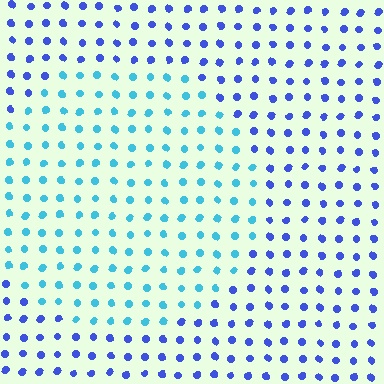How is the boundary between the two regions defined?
The boundary is defined purely by a slight shift in hue (about 42 degrees). Spacing, size, and orientation are identical on both sides.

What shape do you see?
I see a circle.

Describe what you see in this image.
The image is filled with small blue elements in a uniform arrangement. A circle-shaped region is visible where the elements are tinted to a slightly different hue, forming a subtle color boundary.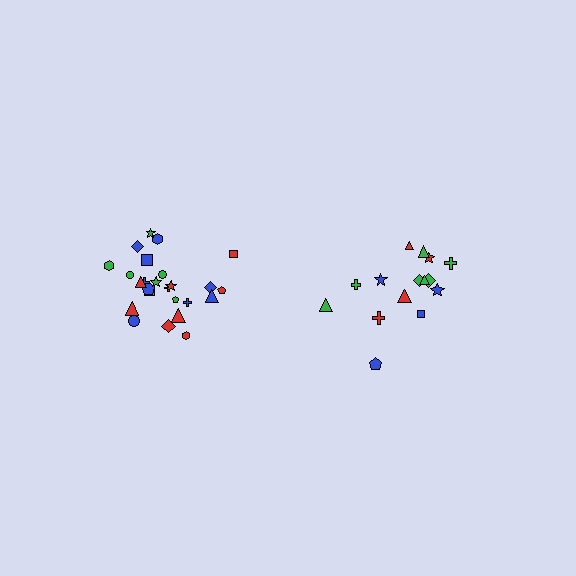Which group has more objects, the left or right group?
The left group.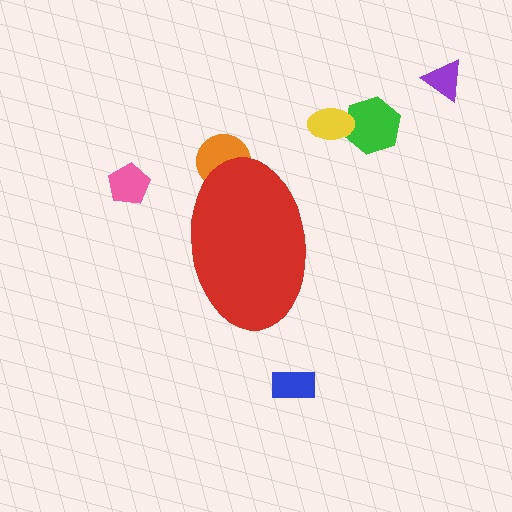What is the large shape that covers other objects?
A red ellipse.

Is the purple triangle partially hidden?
No, the purple triangle is fully visible.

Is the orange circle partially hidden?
Yes, the orange circle is partially hidden behind the red ellipse.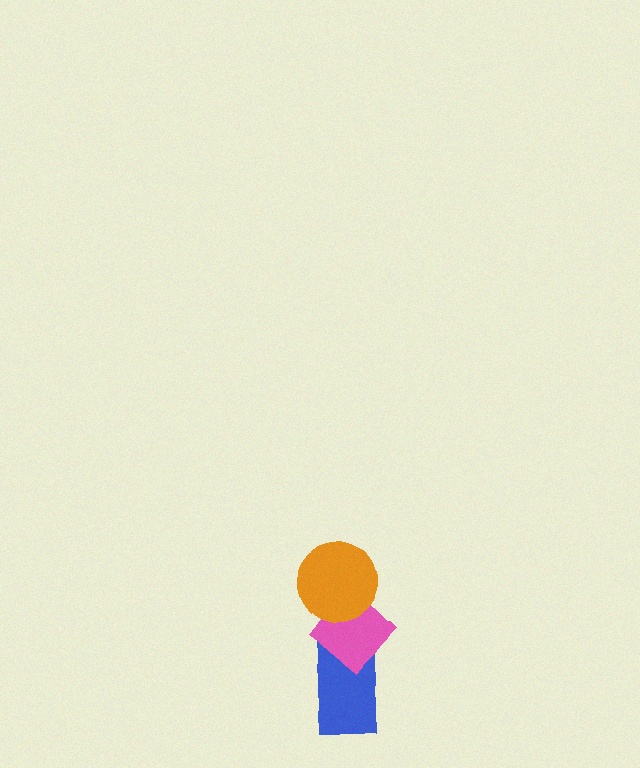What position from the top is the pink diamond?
The pink diamond is 2nd from the top.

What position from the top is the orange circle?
The orange circle is 1st from the top.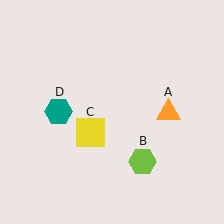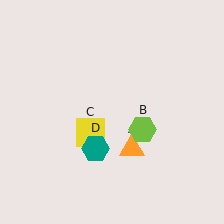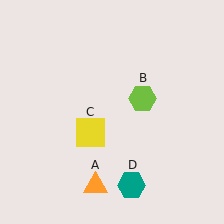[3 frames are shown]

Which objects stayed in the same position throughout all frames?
Yellow square (object C) remained stationary.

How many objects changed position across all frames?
3 objects changed position: orange triangle (object A), lime hexagon (object B), teal hexagon (object D).